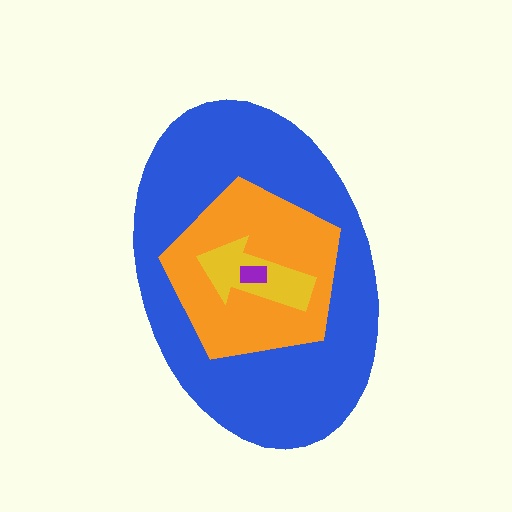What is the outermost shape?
The blue ellipse.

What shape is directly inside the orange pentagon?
The yellow arrow.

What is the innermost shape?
The purple rectangle.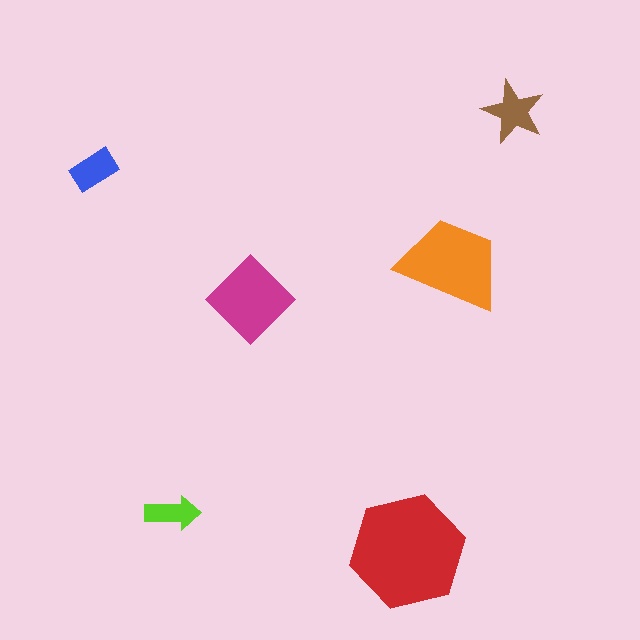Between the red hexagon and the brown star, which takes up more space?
The red hexagon.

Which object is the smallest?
The lime arrow.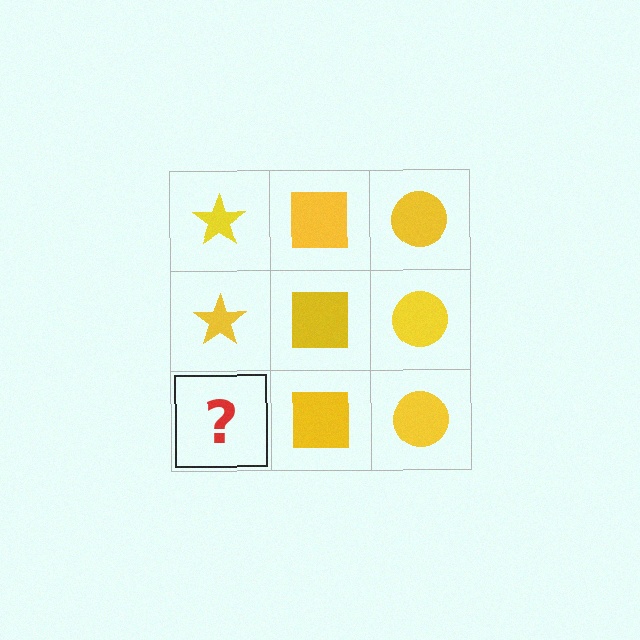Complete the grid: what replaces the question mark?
The question mark should be replaced with a yellow star.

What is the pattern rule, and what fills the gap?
The rule is that each column has a consistent shape. The gap should be filled with a yellow star.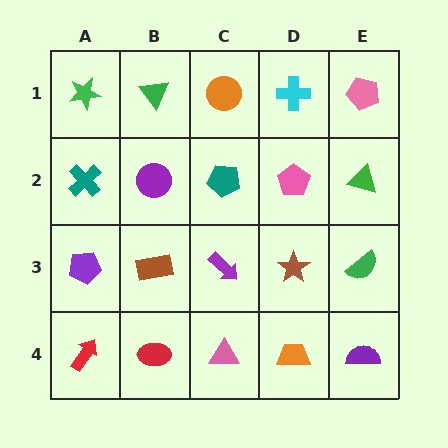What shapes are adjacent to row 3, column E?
A green triangle (row 2, column E), a purple semicircle (row 4, column E), a brown star (row 3, column D).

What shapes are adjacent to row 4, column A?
A purple pentagon (row 3, column A), a red ellipse (row 4, column B).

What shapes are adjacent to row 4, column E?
A green semicircle (row 3, column E), an orange trapezoid (row 4, column D).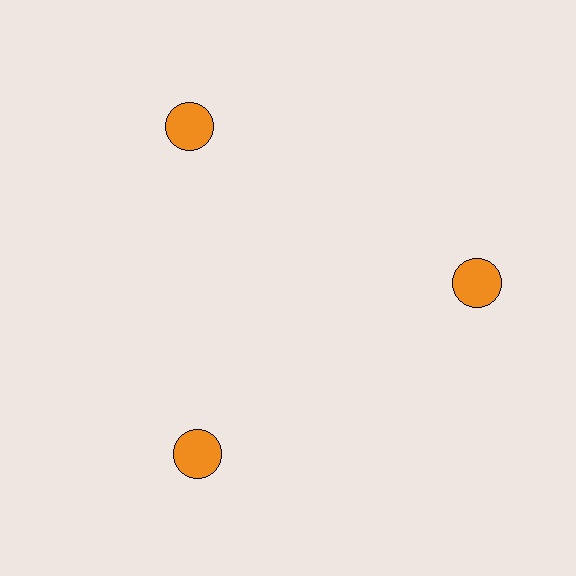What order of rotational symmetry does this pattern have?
This pattern has 3-fold rotational symmetry.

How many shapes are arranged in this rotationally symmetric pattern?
There are 3 shapes, arranged in 3 groups of 1.